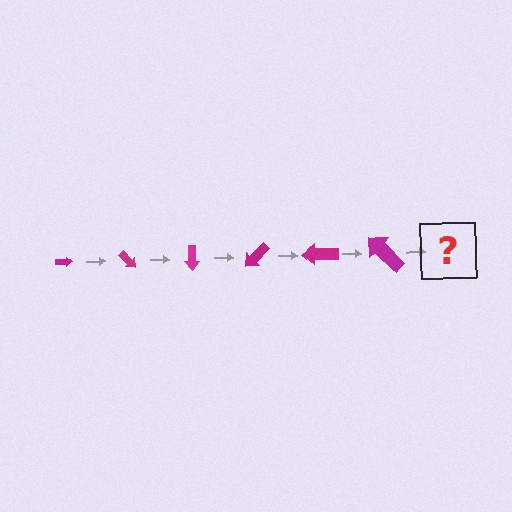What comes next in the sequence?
The next element should be an arrow, larger than the previous one and rotated 270 degrees from the start.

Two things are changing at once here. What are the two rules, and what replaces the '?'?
The two rules are that the arrow grows larger each step and it rotates 45 degrees each step. The '?' should be an arrow, larger than the previous one and rotated 270 degrees from the start.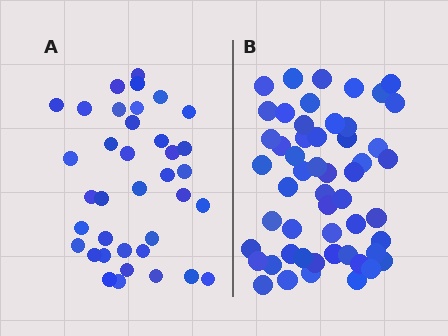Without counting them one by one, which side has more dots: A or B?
Region B (the right region) has more dots.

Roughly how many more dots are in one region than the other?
Region B has approximately 15 more dots than region A.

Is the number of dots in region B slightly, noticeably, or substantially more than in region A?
Region B has noticeably more, but not dramatically so. The ratio is roughly 1.4 to 1.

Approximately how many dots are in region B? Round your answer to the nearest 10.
About 50 dots. (The exact count is 53, which rounds to 50.)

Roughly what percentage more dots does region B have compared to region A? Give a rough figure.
About 45% more.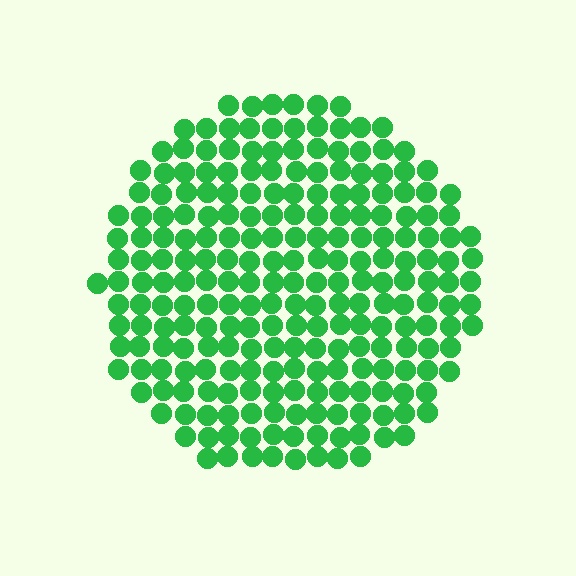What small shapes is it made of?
It is made of small circles.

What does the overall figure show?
The overall figure shows a circle.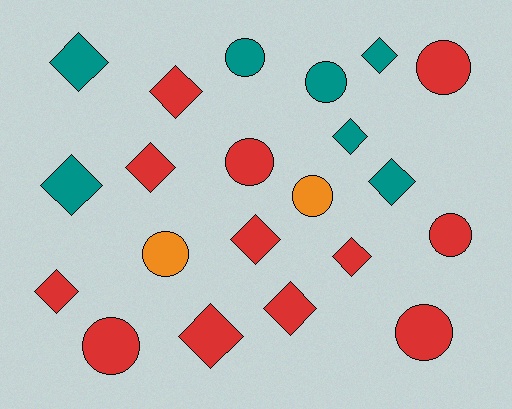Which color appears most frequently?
Red, with 12 objects.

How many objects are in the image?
There are 21 objects.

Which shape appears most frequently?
Diamond, with 12 objects.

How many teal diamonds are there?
There are 5 teal diamonds.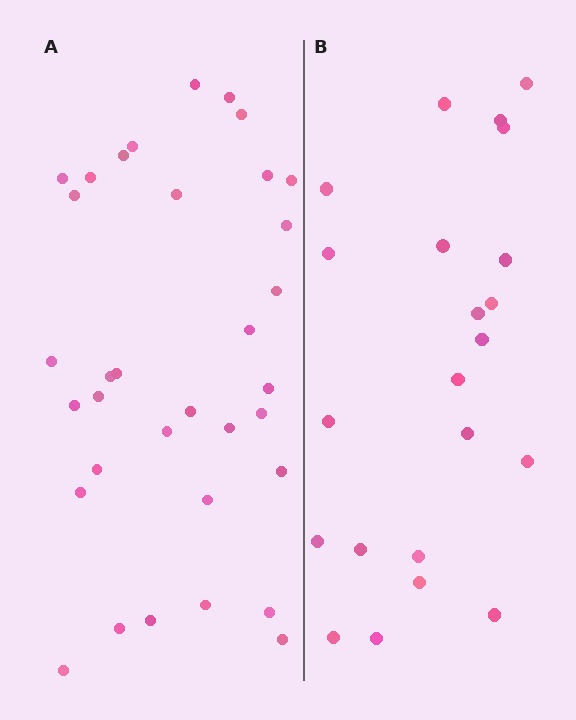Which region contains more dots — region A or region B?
Region A (the left region) has more dots.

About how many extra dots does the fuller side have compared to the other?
Region A has roughly 12 or so more dots than region B.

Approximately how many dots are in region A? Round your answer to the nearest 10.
About 30 dots. (The exact count is 34, which rounds to 30.)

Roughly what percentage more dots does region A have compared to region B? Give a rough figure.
About 55% more.